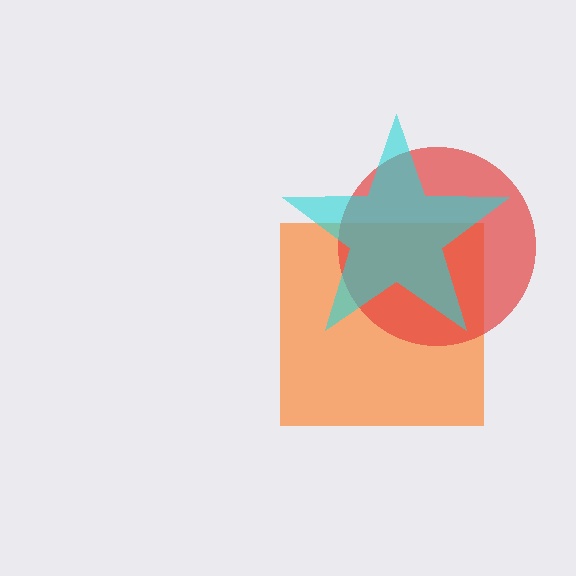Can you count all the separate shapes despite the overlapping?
Yes, there are 3 separate shapes.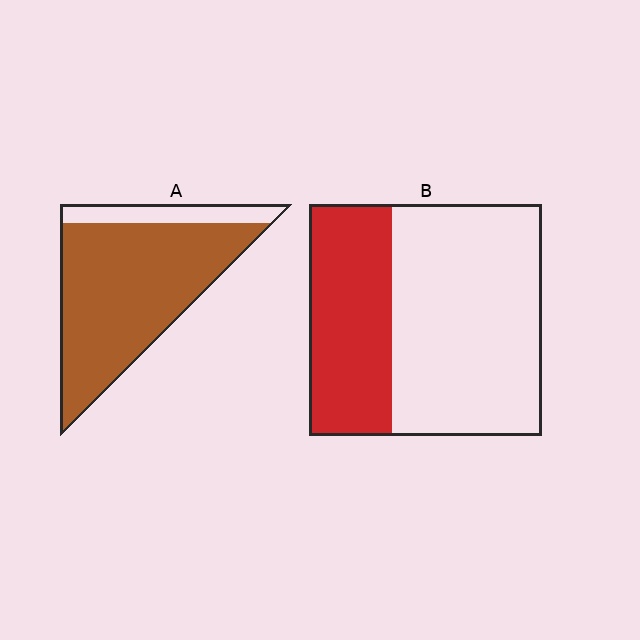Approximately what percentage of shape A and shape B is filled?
A is approximately 85% and B is approximately 35%.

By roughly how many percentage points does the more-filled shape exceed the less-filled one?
By roughly 50 percentage points (A over B).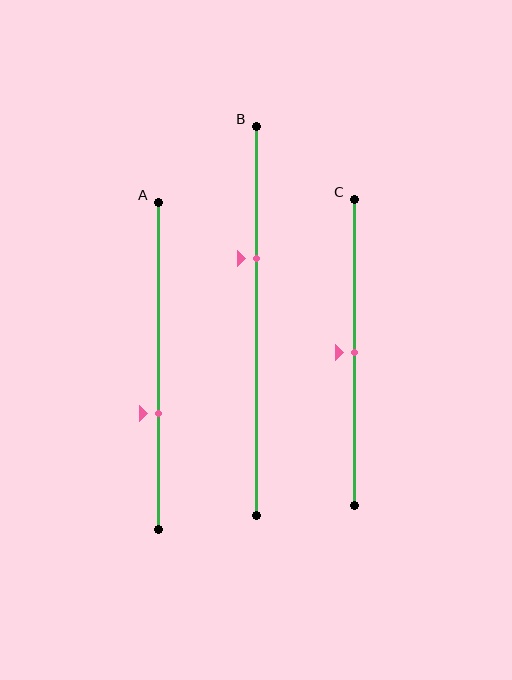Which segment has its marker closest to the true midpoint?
Segment C has its marker closest to the true midpoint.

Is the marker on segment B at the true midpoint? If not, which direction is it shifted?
No, the marker on segment B is shifted upward by about 16% of the segment length.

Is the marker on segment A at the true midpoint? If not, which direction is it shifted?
No, the marker on segment A is shifted downward by about 14% of the segment length.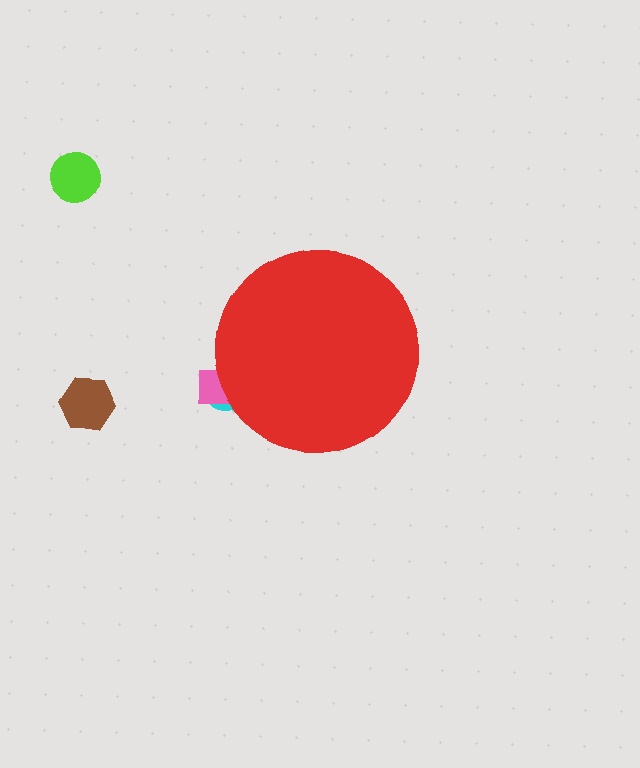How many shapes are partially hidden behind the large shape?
2 shapes are partially hidden.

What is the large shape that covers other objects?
A red circle.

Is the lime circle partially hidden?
No, the lime circle is fully visible.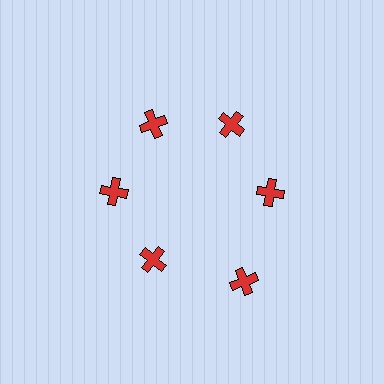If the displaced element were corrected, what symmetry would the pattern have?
It would have 6-fold rotational symmetry — the pattern would map onto itself every 60 degrees.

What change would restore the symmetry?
The symmetry would be restored by moving it inward, back onto the ring so that all 6 crosses sit at equal angles and equal distance from the center.